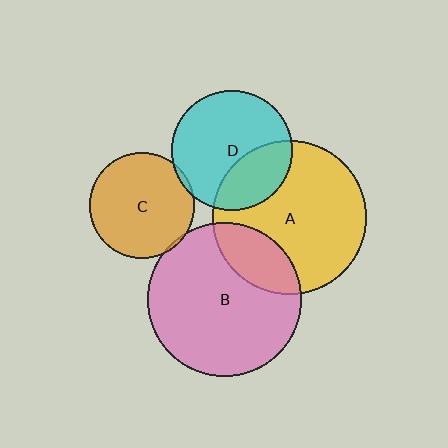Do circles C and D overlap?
Yes.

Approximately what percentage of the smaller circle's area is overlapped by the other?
Approximately 5%.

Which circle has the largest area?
Circle A (yellow).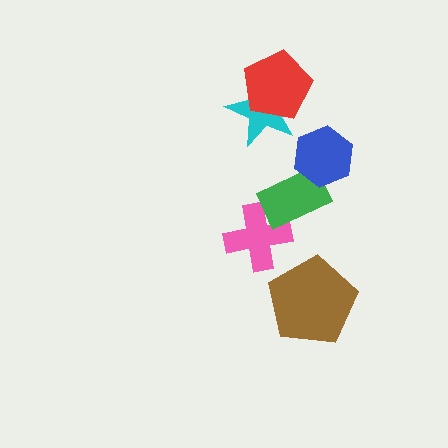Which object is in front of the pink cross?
The green rectangle is in front of the pink cross.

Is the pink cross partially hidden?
Yes, it is partially covered by another shape.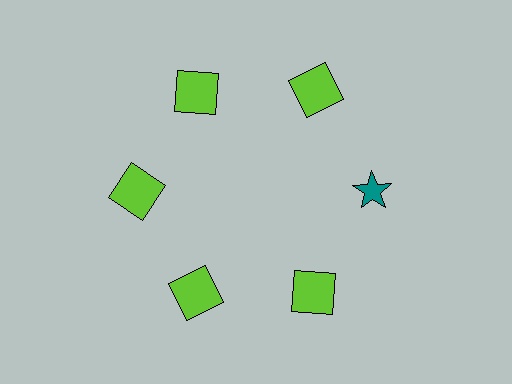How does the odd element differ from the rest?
It differs in both color (teal instead of lime) and shape (star instead of square).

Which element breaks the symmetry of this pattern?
The teal star at roughly the 3 o'clock position breaks the symmetry. All other shapes are lime squares.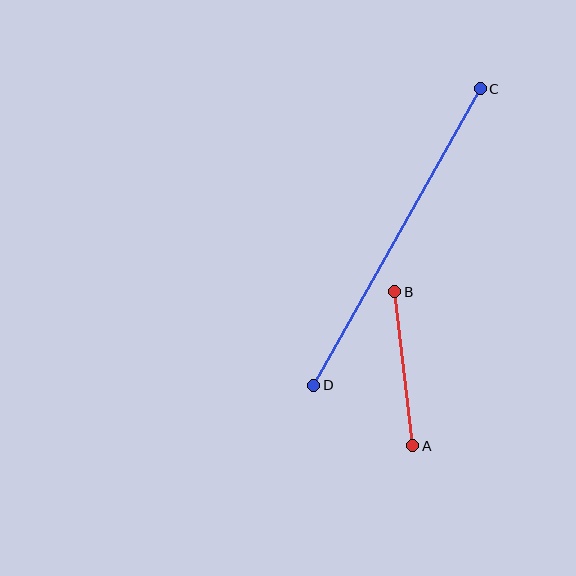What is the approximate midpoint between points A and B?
The midpoint is at approximately (404, 369) pixels.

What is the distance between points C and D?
The distance is approximately 340 pixels.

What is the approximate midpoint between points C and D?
The midpoint is at approximately (397, 237) pixels.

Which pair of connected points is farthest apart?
Points C and D are farthest apart.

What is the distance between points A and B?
The distance is approximately 155 pixels.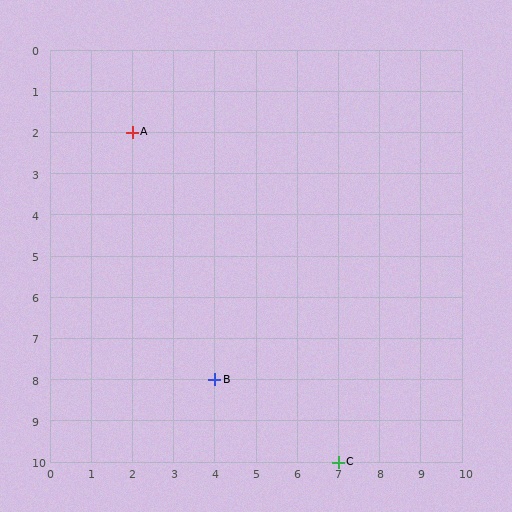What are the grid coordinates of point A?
Point A is at grid coordinates (2, 2).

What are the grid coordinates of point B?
Point B is at grid coordinates (4, 8).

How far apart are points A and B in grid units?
Points A and B are 2 columns and 6 rows apart (about 6.3 grid units diagonally).